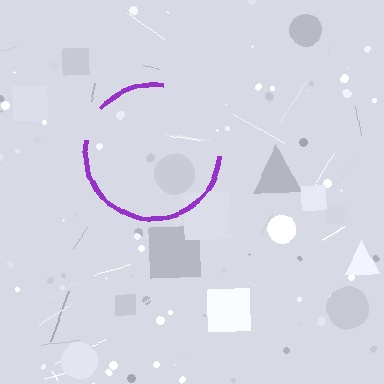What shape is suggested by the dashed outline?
The dashed outline suggests a circle.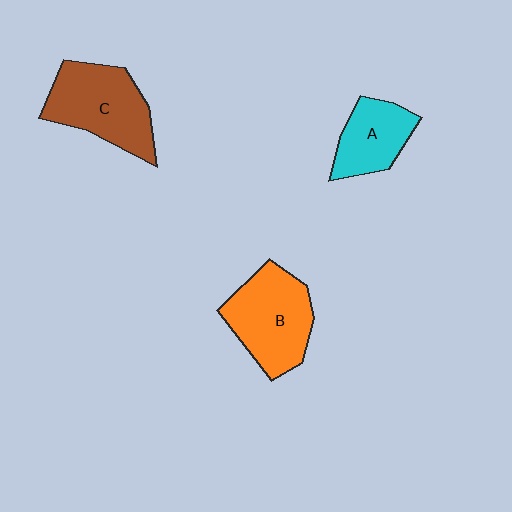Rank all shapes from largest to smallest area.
From largest to smallest: C (brown), B (orange), A (cyan).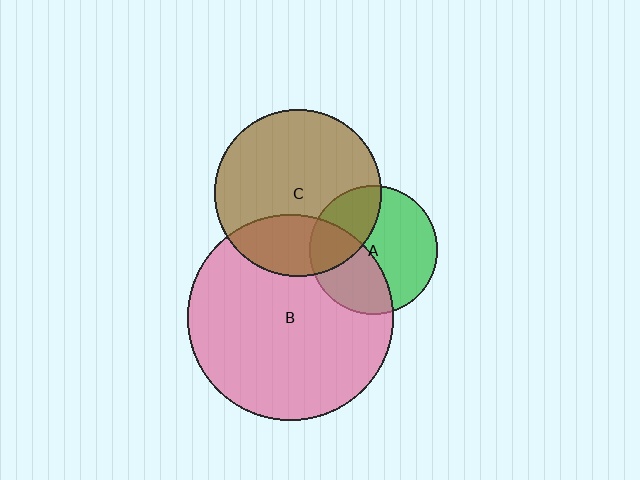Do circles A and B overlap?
Yes.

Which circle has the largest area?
Circle B (pink).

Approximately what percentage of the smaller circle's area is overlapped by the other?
Approximately 40%.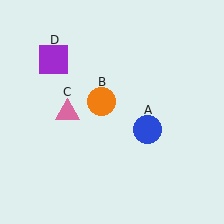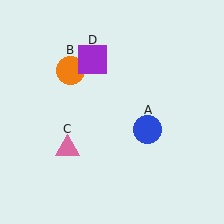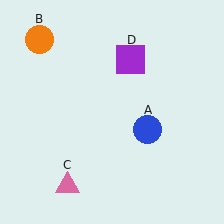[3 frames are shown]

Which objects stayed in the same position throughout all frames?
Blue circle (object A) remained stationary.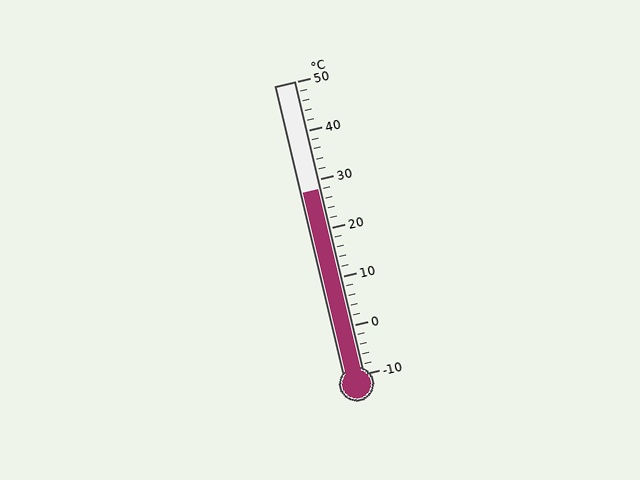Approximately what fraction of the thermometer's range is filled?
The thermometer is filled to approximately 65% of its range.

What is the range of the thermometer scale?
The thermometer scale ranges from -10°C to 50°C.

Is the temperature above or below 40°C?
The temperature is below 40°C.